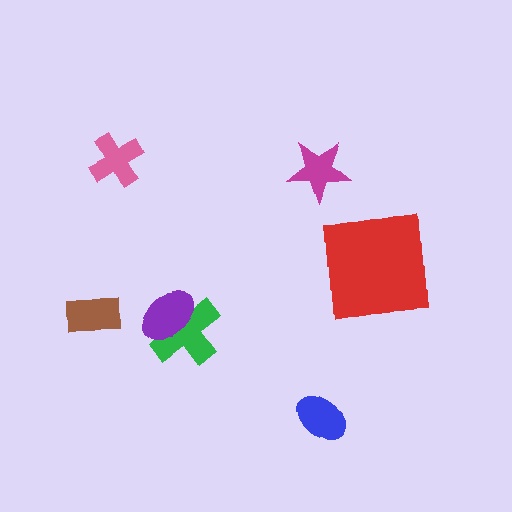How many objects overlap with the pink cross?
0 objects overlap with the pink cross.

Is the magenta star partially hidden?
No, no other shape covers it.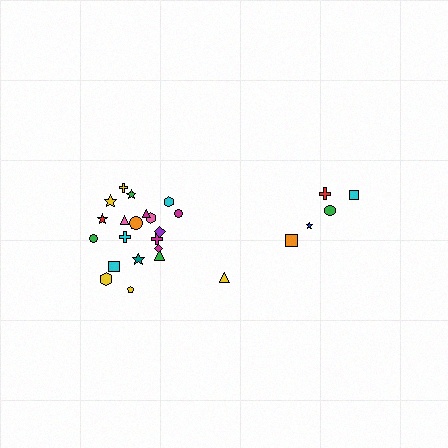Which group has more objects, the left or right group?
The left group.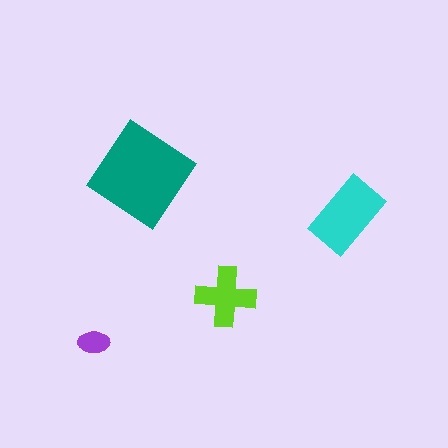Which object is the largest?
The teal diamond.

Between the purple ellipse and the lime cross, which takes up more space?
The lime cross.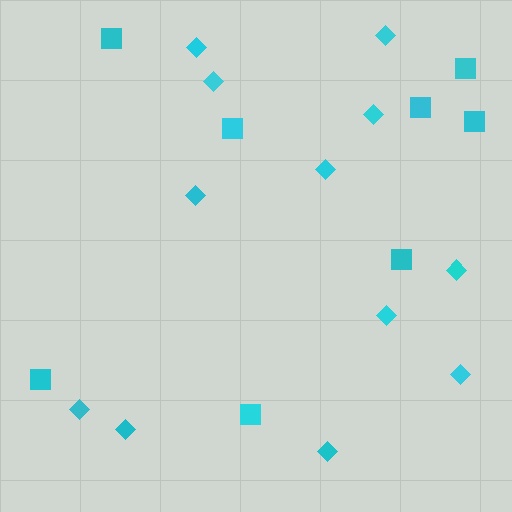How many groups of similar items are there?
There are 2 groups: one group of diamonds (12) and one group of squares (8).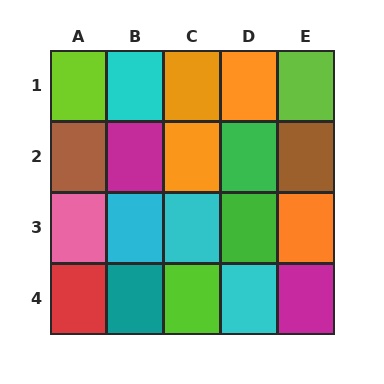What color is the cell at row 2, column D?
Green.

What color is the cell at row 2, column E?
Brown.